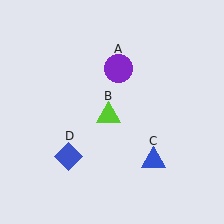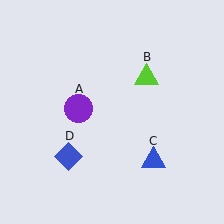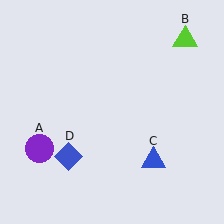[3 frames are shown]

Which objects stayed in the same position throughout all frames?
Blue triangle (object C) and blue diamond (object D) remained stationary.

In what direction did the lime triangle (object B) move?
The lime triangle (object B) moved up and to the right.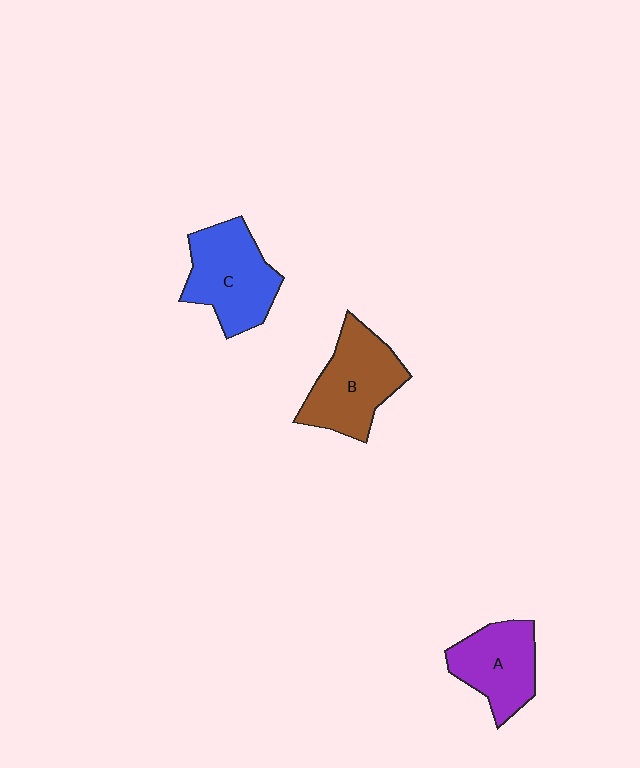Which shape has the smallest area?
Shape A (purple).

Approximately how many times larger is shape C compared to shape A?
Approximately 1.2 times.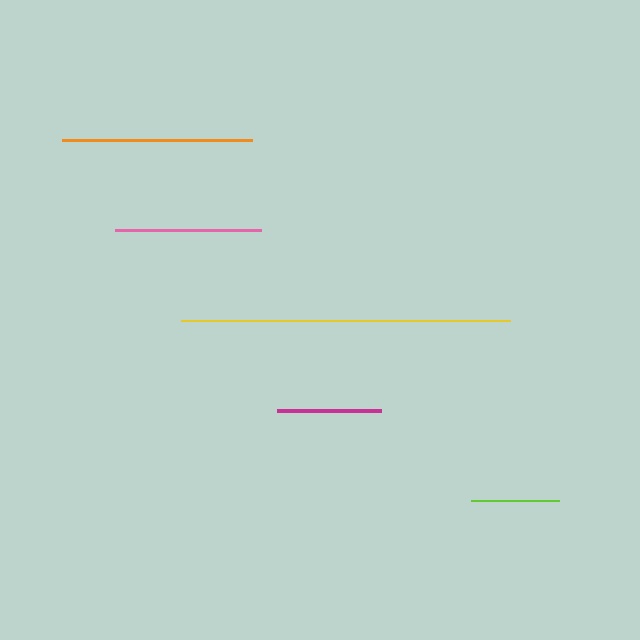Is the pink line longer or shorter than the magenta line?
The pink line is longer than the magenta line.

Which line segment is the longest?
The yellow line is the longest at approximately 328 pixels.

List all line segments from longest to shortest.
From longest to shortest: yellow, orange, pink, magenta, lime.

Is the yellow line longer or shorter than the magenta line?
The yellow line is longer than the magenta line.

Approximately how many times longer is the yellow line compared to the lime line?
The yellow line is approximately 3.7 times the length of the lime line.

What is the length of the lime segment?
The lime segment is approximately 88 pixels long.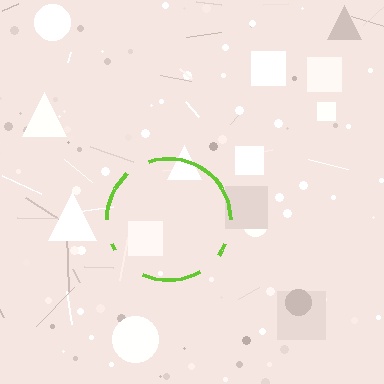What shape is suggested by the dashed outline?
The dashed outline suggests a circle.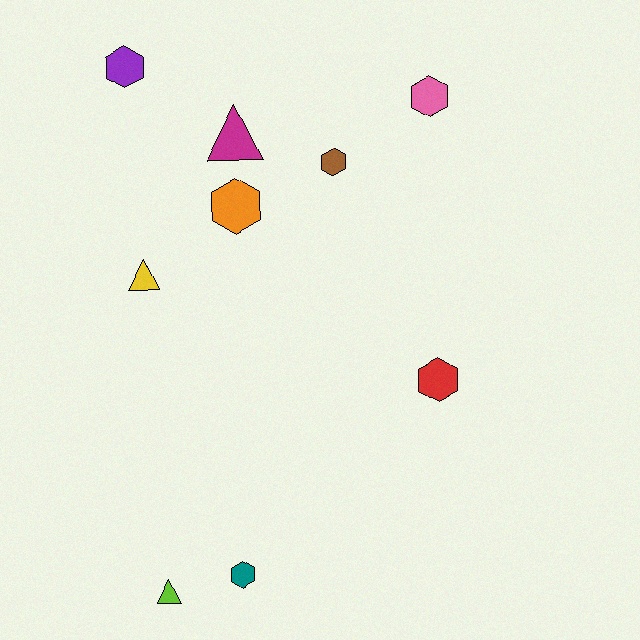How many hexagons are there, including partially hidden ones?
There are 6 hexagons.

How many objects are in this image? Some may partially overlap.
There are 9 objects.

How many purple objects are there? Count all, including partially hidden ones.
There is 1 purple object.